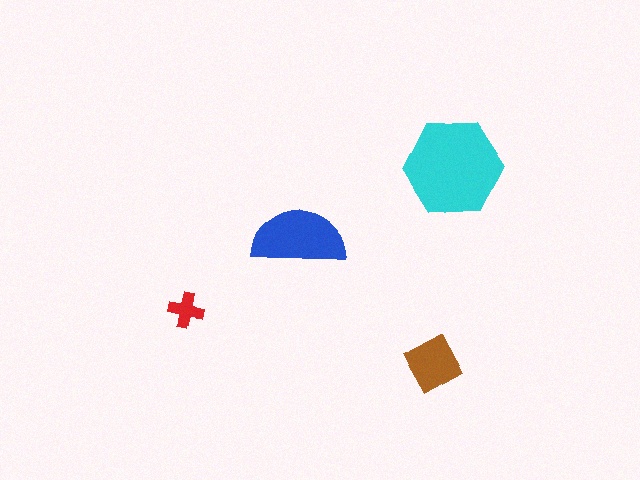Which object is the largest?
The cyan hexagon.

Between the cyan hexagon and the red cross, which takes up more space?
The cyan hexagon.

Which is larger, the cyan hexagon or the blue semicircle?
The cyan hexagon.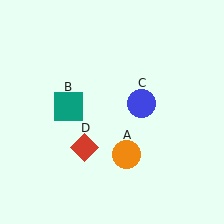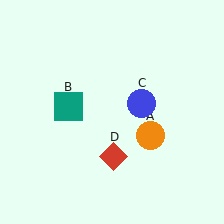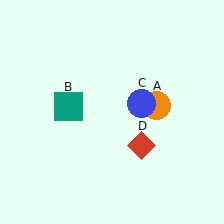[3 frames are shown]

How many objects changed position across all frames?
2 objects changed position: orange circle (object A), red diamond (object D).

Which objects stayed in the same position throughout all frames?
Teal square (object B) and blue circle (object C) remained stationary.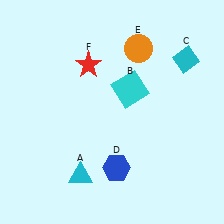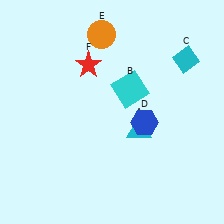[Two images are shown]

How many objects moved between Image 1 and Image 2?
3 objects moved between the two images.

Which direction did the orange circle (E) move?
The orange circle (E) moved left.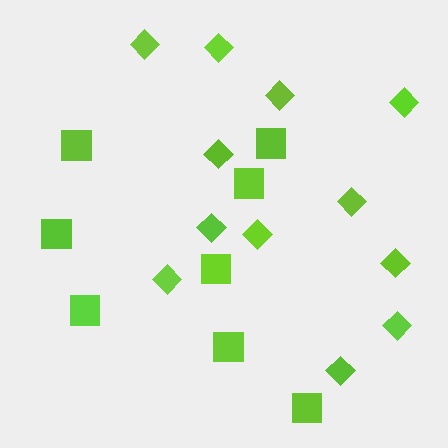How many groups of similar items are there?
There are 2 groups: one group of diamonds (12) and one group of squares (8).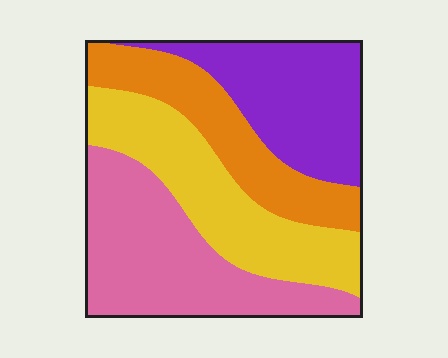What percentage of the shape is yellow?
Yellow takes up about one quarter (1/4) of the shape.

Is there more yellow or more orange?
Yellow.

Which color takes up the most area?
Pink, at roughly 30%.